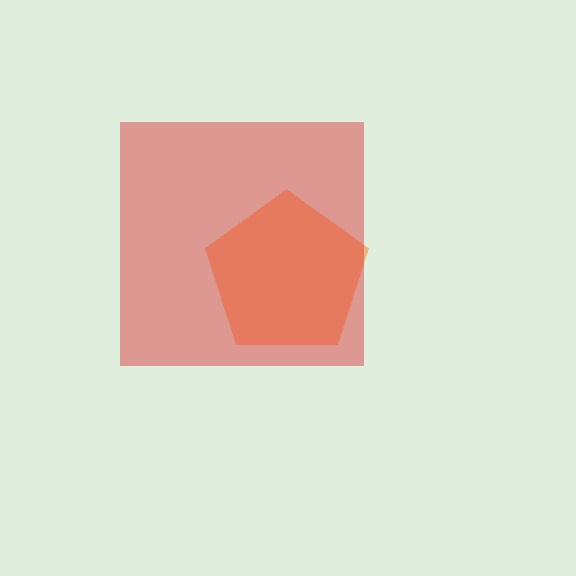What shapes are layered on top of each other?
The layered shapes are: an orange pentagon, a red square.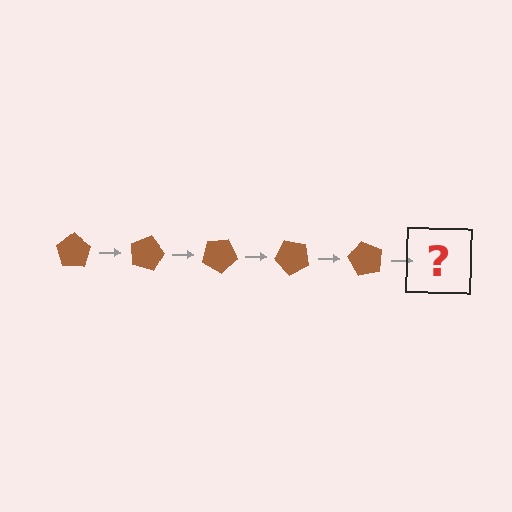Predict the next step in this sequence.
The next step is a brown pentagon rotated 75 degrees.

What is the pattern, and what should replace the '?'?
The pattern is that the pentagon rotates 15 degrees each step. The '?' should be a brown pentagon rotated 75 degrees.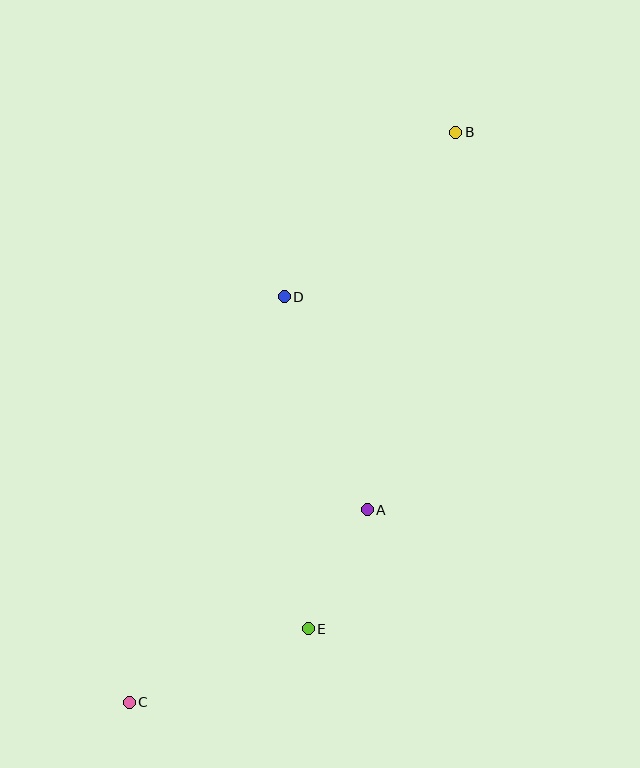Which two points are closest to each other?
Points A and E are closest to each other.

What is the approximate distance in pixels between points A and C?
The distance between A and C is approximately 306 pixels.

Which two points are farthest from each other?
Points B and C are farthest from each other.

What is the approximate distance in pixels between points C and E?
The distance between C and E is approximately 194 pixels.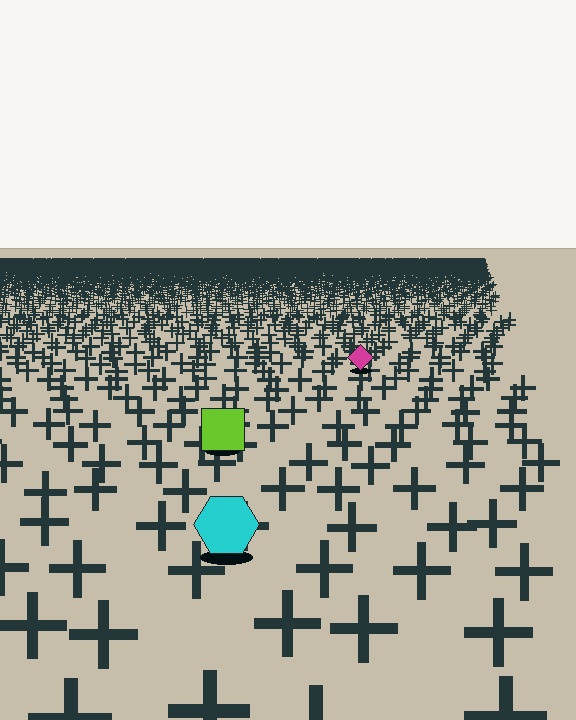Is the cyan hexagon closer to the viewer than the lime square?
Yes. The cyan hexagon is closer — you can tell from the texture gradient: the ground texture is coarser near it.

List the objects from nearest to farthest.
From nearest to farthest: the cyan hexagon, the lime square, the magenta diamond.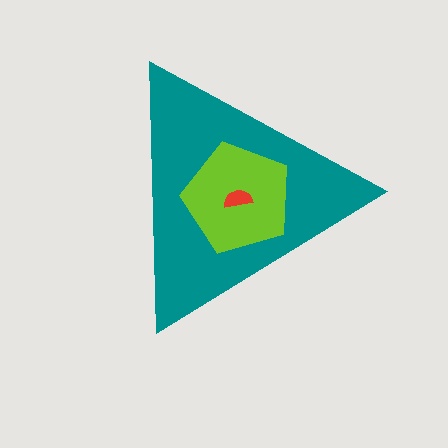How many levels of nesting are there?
3.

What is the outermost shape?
The teal triangle.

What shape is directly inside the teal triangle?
The lime pentagon.